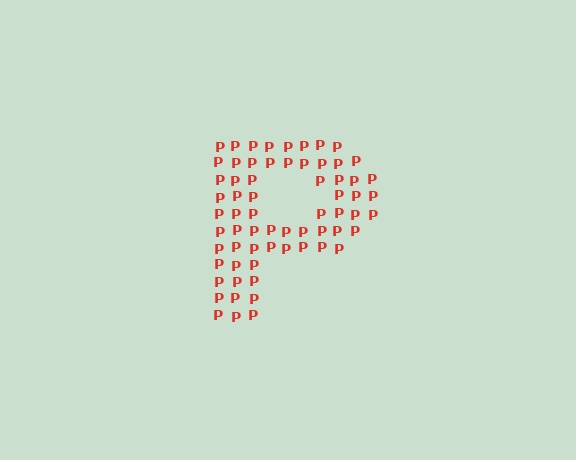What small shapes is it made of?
It is made of small letter P's.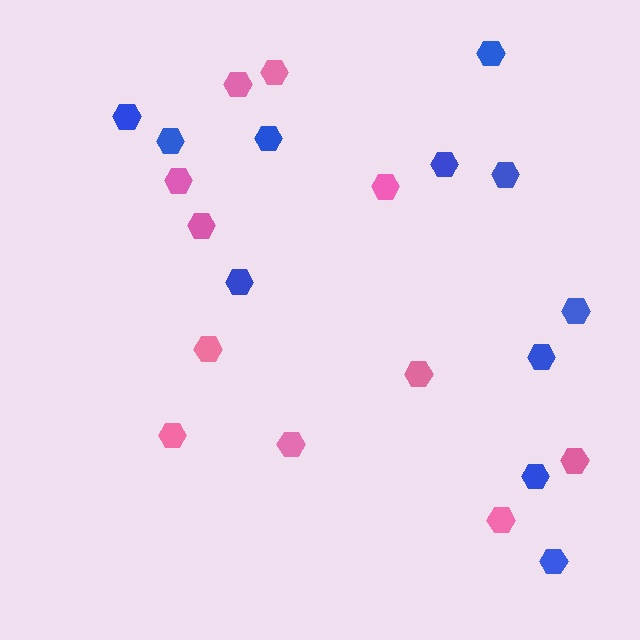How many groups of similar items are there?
There are 2 groups: one group of pink hexagons (11) and one group of blue hexagons (11).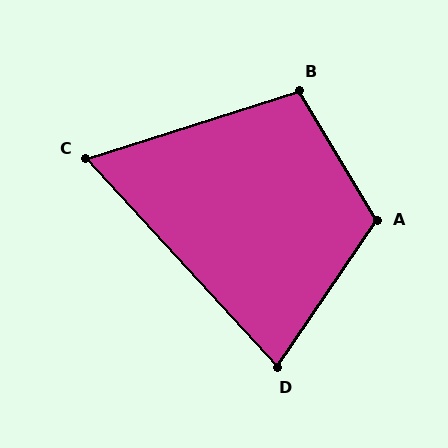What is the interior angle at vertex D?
Approximately 77 degrees (acute).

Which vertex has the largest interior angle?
A, at approximately 115 degrees.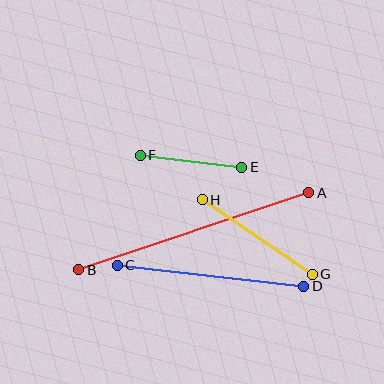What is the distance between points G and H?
The distance is approximately 133 pixels.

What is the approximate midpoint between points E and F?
The midpoint is at approximately (191, 161) pixels.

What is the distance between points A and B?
The distance is approximately 243 pixels.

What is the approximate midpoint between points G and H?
The midpoint is at approximately (257, 237) pixels.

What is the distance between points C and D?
The distance is approximately 188 pixels.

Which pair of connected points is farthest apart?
Points A and B are farthest apart.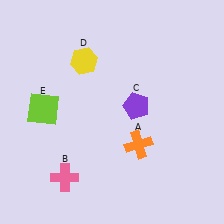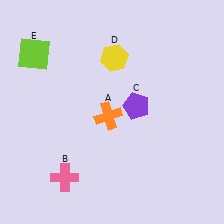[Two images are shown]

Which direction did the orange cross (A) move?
The orange cross (A) moved left.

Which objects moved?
The objects that moved are: the orange cross (A), the yellow hexagon (D), the lime square (E).